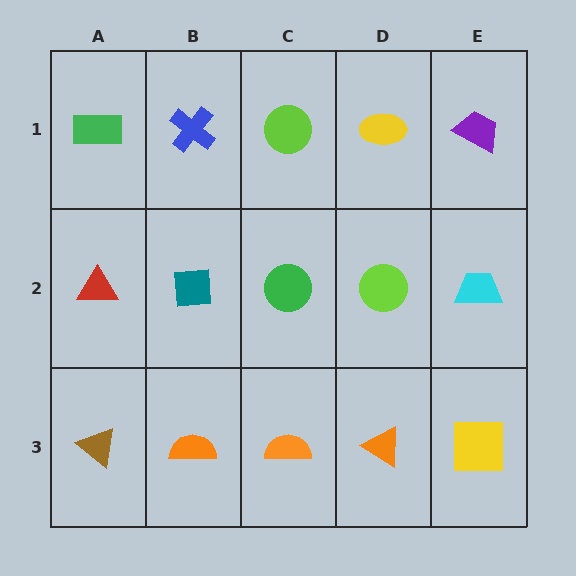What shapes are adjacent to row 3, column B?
A teal square (row 2, column B), a brown triangle (row 3, column A), an orange semicircle (row 3, column C).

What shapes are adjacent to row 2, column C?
A lime circle (row 1, column C), an orange semicircle (row 3, column C), a teal square (row 2, column B), a lime circle (row 2, column D).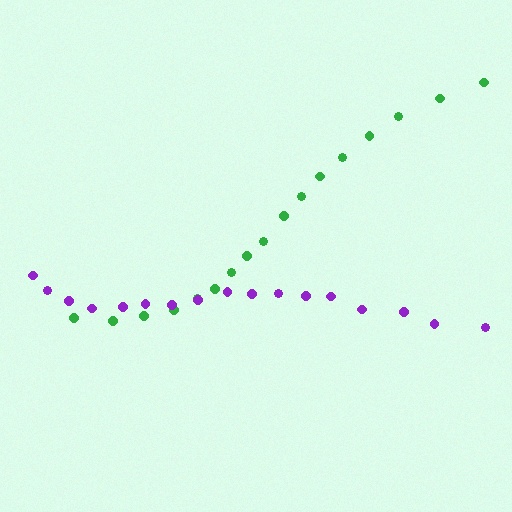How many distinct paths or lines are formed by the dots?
There are 2 distinct paths.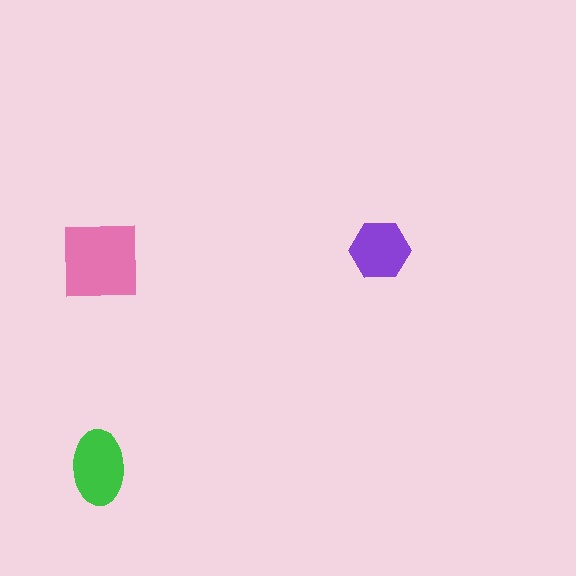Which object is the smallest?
The purple hexagon.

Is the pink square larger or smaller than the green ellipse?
Larger.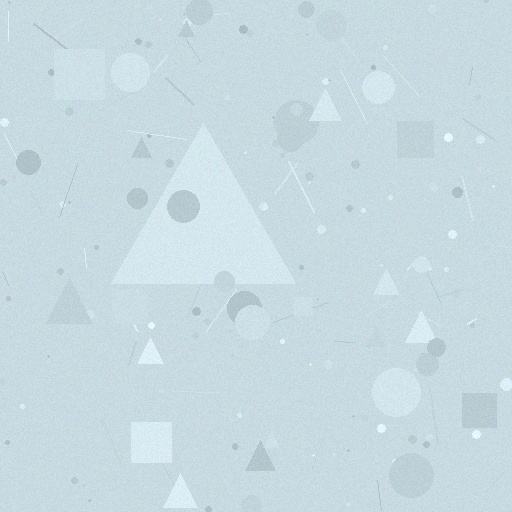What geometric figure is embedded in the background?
A triangle is embedded in the background.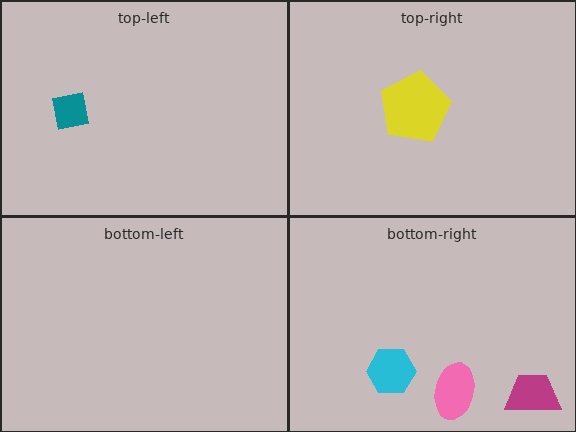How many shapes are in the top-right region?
1.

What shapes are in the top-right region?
The yellow pentagon.